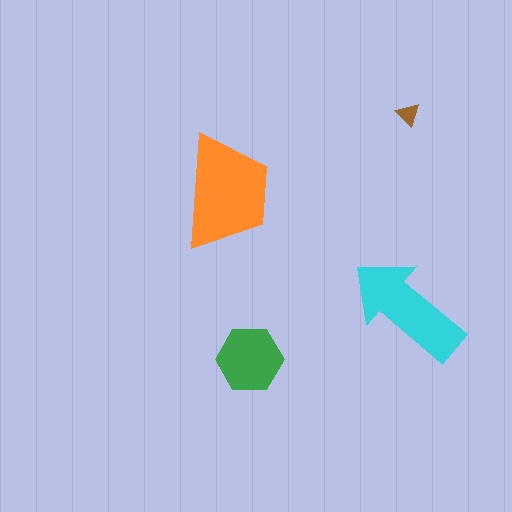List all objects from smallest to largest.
The brown triangle, the green hexagon, the cyan arrow, the orange trapezoid.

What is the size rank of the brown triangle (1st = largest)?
4th.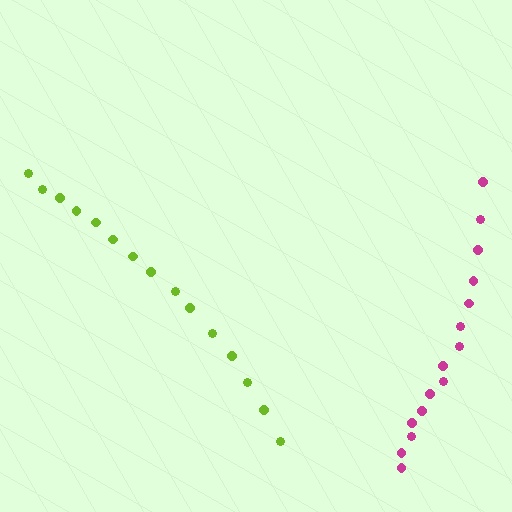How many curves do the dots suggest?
There are 2 distinct paths.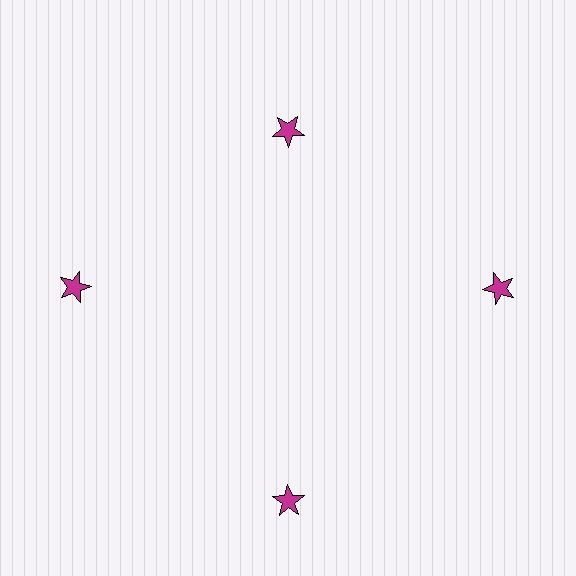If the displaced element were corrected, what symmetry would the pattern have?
It would have 4-fold rotational symmetry — the pattern would map onto itself every 90 degrees.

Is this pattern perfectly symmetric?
No. The 4 magenta stars are arranged in a ring, but one element near the 12 o'clock position is pulled inward toward the center, breaking the 4-fold rotational symmetry.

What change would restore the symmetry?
The symmetry would be restored by moving it outward, back onto the ring so that all 4 stars sit at equal angles and equal distance from the center.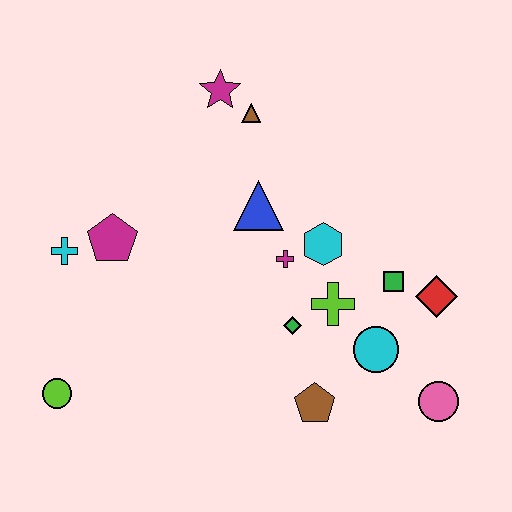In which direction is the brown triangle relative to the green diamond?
The brown triangle is above the green diamond.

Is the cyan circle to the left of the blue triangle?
No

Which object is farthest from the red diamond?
The lime circle is farthest from the red diamond.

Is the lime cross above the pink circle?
Yes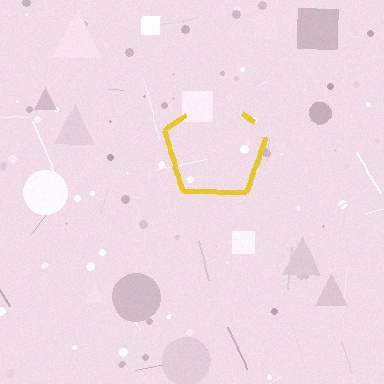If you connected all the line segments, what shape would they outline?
They would outline a pentagon.